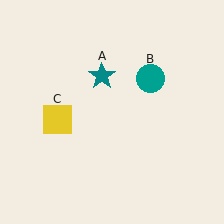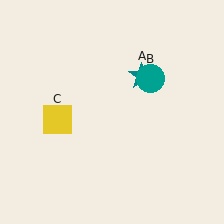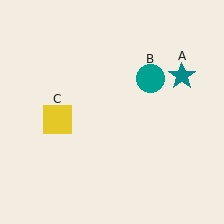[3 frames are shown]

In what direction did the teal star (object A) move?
The teal star (object A) moved right.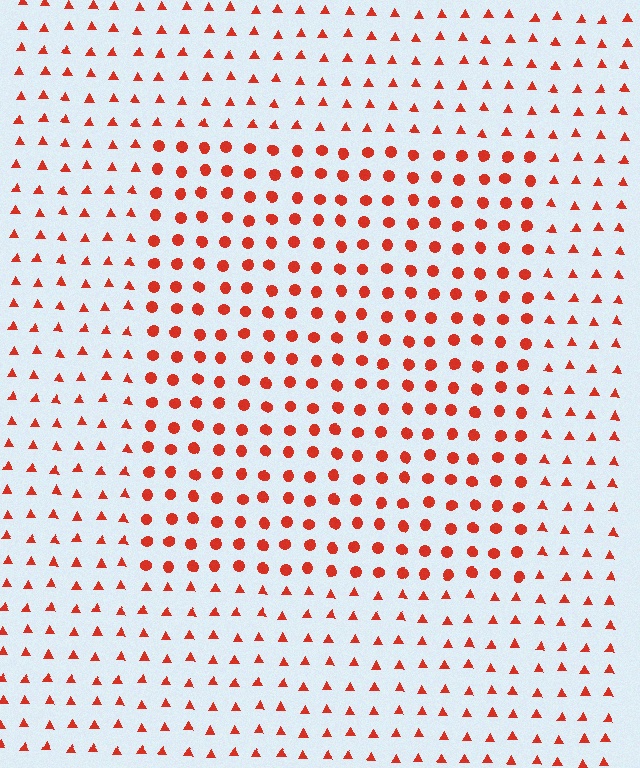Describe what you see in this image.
The image is filled with small red elements arranged in a uniform grid. A rectangle-shaped region contains circles, while the surrounding area contains triangles. The boundary is defined purely by the change in element shape.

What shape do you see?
I see a rectangle.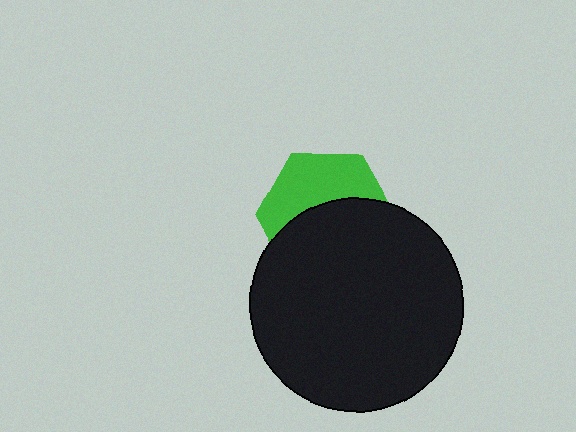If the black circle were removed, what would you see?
You would see the complete green hexagon.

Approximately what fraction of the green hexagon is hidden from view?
Roughly 57% of the green hexagon is hidden behind the black circle.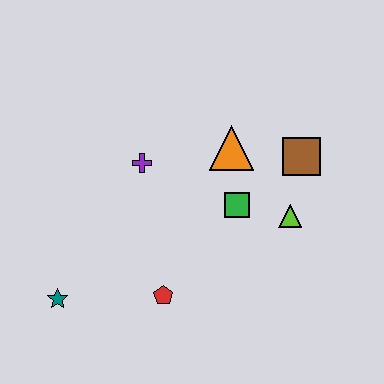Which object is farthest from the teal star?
The brown square is farthest from the teal star.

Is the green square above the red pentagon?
Yes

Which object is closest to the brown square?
The lime triangle is closest to the brown square.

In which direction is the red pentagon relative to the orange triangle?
The red pentagon is below the orange triangle.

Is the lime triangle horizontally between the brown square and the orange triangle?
Yes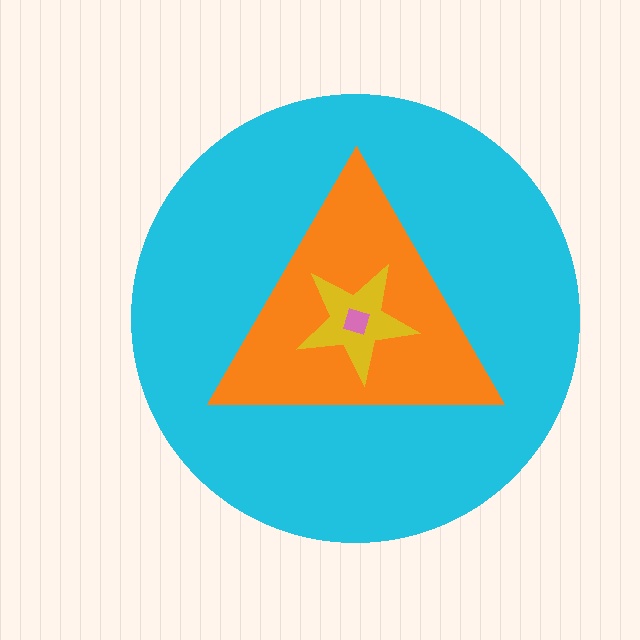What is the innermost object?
The pink diamond.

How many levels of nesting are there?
4.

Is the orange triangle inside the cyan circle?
Yes.